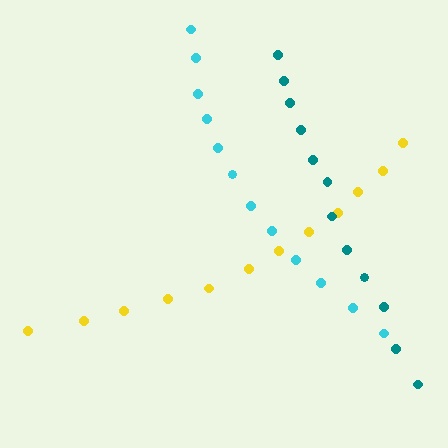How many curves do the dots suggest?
There are 3 distinct paths.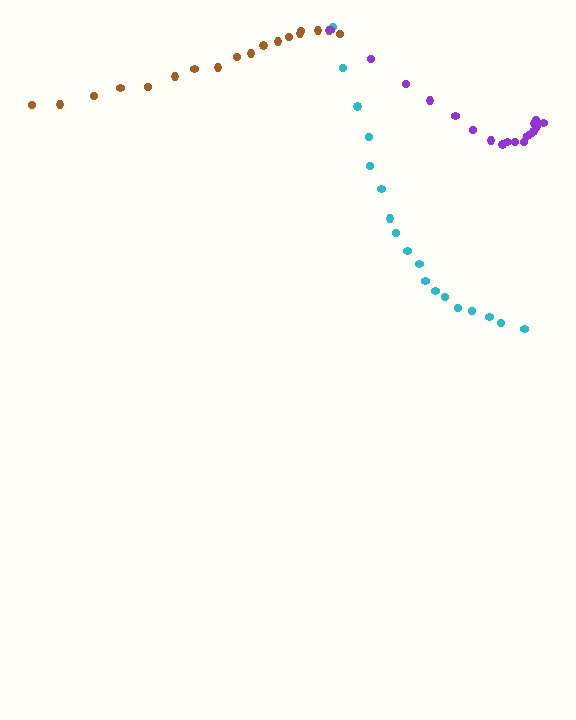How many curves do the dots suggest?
There are 3 distinct paths.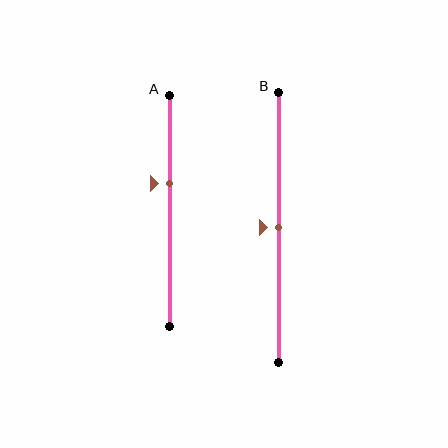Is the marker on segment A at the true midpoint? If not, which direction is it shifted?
No, the marker on segment A is shifted upward by about 12% of the segment length.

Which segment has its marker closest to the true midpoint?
Segment B has its marker closest to the true midpoint.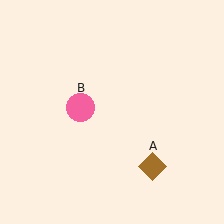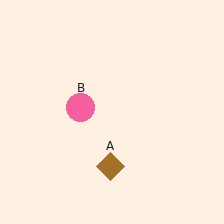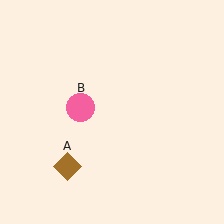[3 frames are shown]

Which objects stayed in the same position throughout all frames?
Pink circle (object B) remained stationary.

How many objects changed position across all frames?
1 object changed position: brown diamond (object A).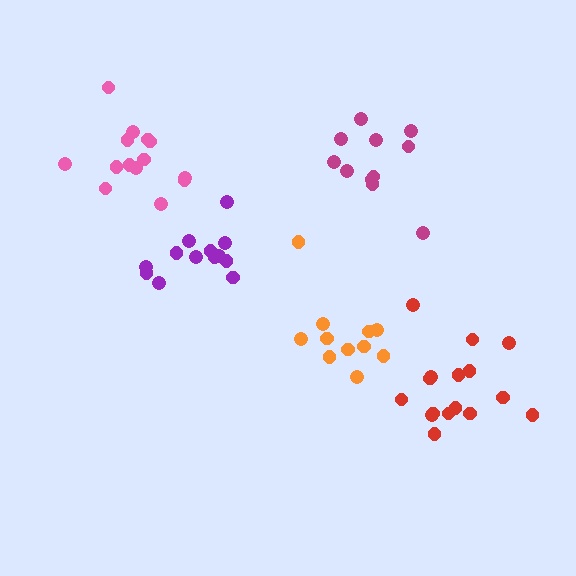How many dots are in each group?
Group 1: 14 dots, Group 2: 11 dots, Group 3: 11 dots, Group 4: 13 dots, Group 5: 16 dots (65 total).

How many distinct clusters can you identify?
There are 5 distinct clusters.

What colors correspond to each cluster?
The clusters are colored: pink, magenta, orange, purple, red.